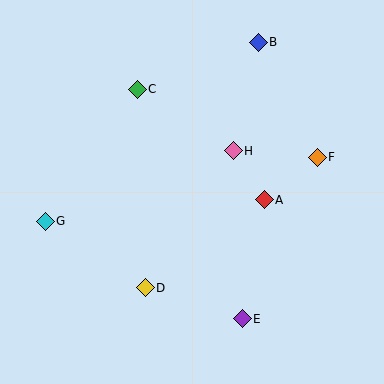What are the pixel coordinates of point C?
Point C is at (137, 89).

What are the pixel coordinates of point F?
Point F is at (317, 157).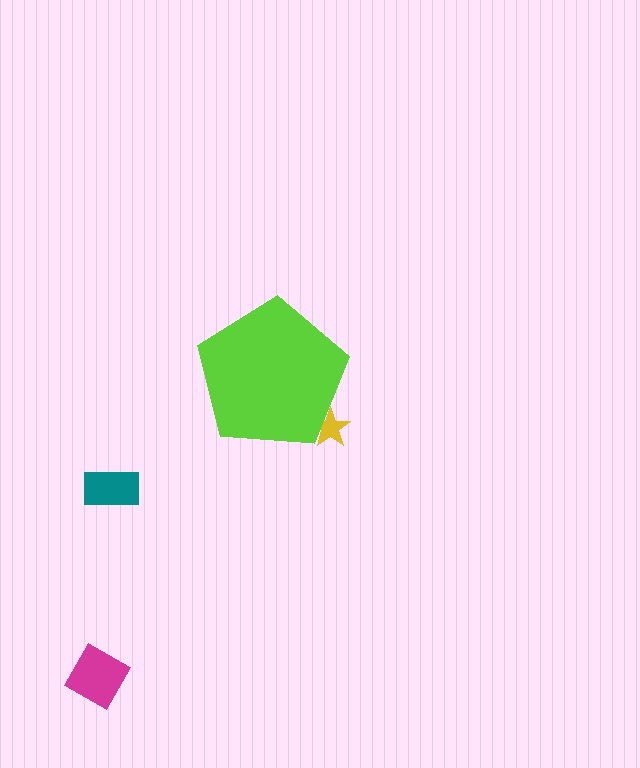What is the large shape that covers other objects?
A lime pentagon.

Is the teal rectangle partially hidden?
No, the teal rectangle is fully visible.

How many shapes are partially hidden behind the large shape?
1 shape is partially hidden.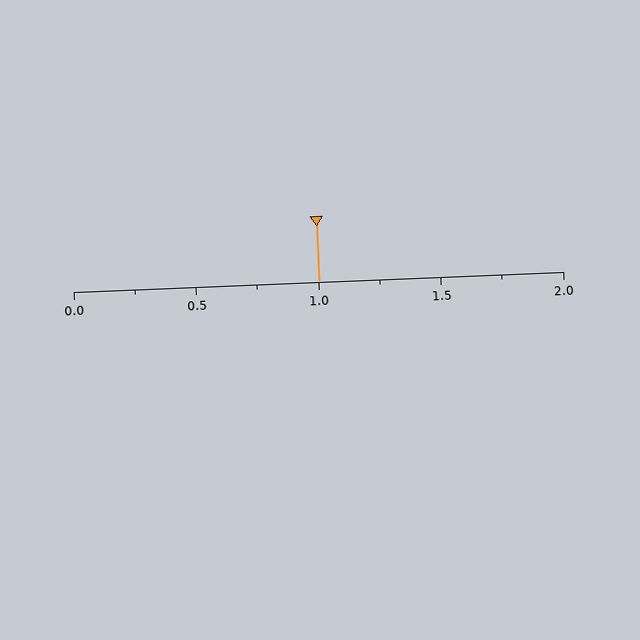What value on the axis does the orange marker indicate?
The marker indicates approximately 1.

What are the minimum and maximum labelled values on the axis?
The axis runs from 0.0 to 2.0.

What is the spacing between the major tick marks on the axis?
The major ticks are spaced 0.5 apart.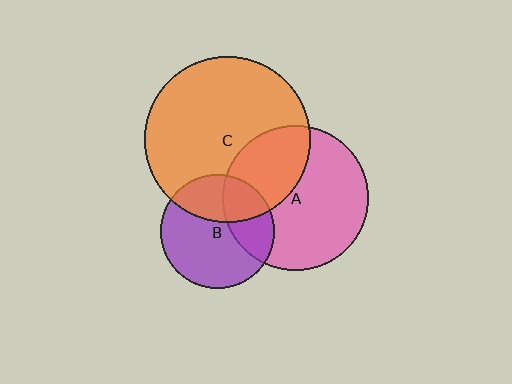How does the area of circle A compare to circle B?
Approximately 1.6 times.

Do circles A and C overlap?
Yes.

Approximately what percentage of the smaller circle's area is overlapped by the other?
Approximately 35%.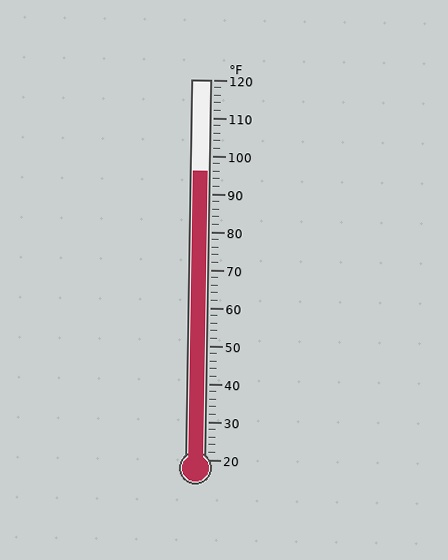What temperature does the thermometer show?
The thermometer shows approximately 96°F.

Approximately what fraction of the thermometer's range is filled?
The thermometer is filled to approximately 75% of its range.